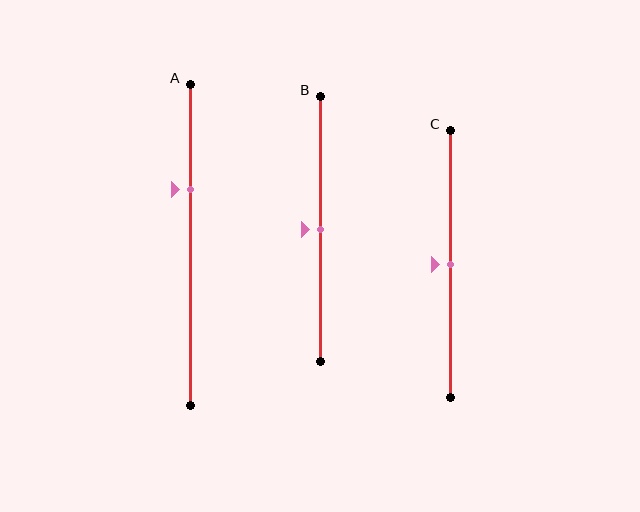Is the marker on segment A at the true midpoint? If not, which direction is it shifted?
No, the marker on segment A is shifted upward by about 17% of the segment length.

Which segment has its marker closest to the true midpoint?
Segment B has its marker closest to the true midpoint.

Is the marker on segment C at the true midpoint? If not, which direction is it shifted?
Yes, the marker on segment C is at the true midpoint.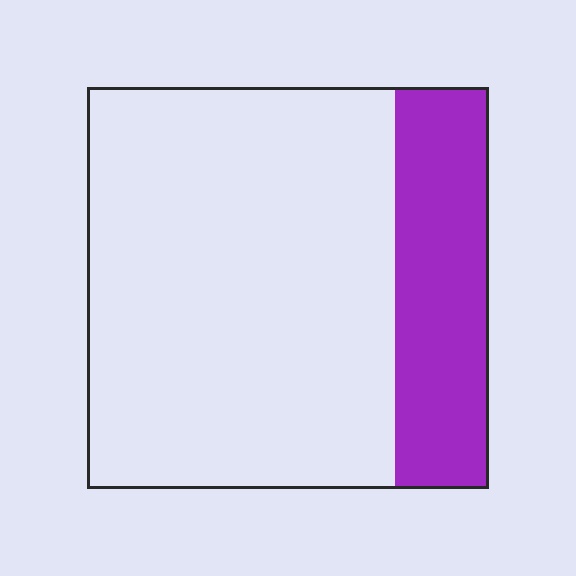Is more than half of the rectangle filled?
No.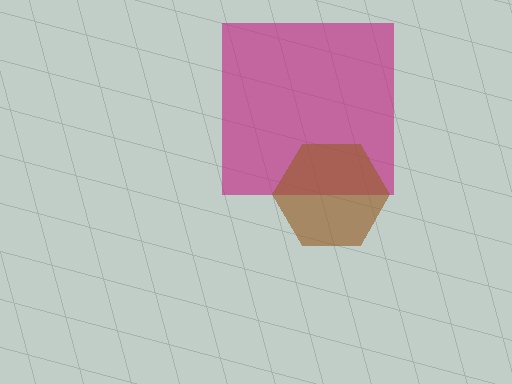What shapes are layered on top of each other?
The layered shapes are: a magenta square, a brown hexagon.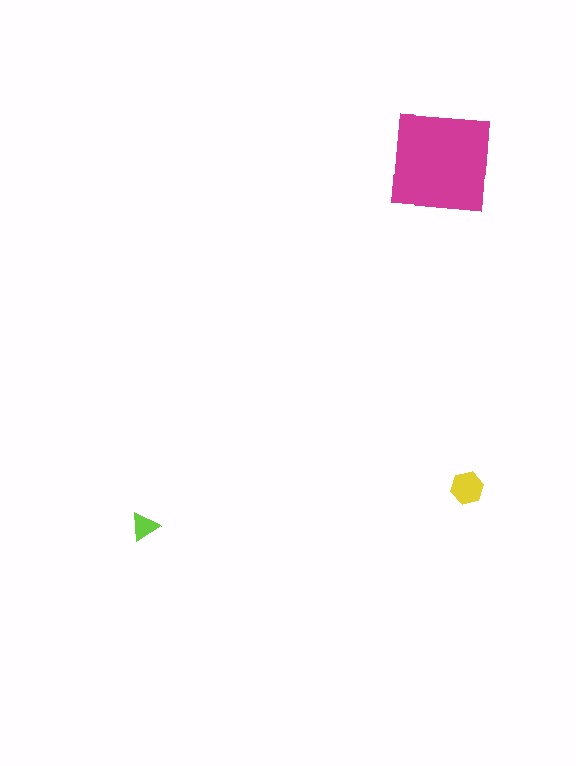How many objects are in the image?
There are 3 objects in the image.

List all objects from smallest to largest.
The lime triangle, the yellow hexagon, the magenta square.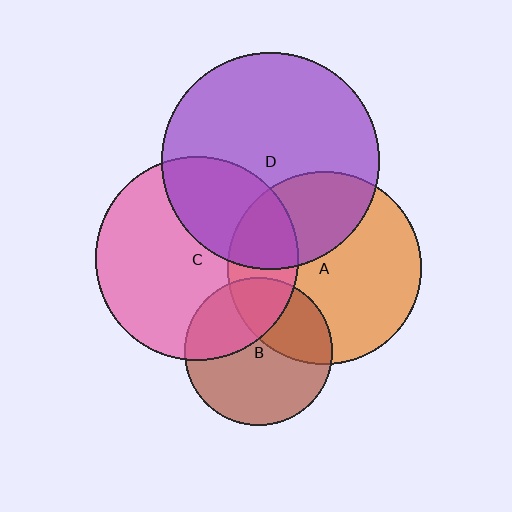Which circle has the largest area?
Circle D (purple).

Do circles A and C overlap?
Yes.